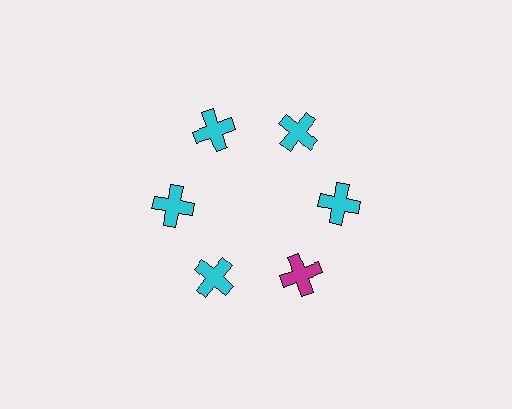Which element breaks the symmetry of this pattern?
The magenta cross at roughly the 5 o'clock position breaks the symmetry. All other shapes are cyan crosses.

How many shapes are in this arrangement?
There are 6 shapes arranged in a ring pattern.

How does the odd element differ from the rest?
It has a different color: magenta instead of cyan.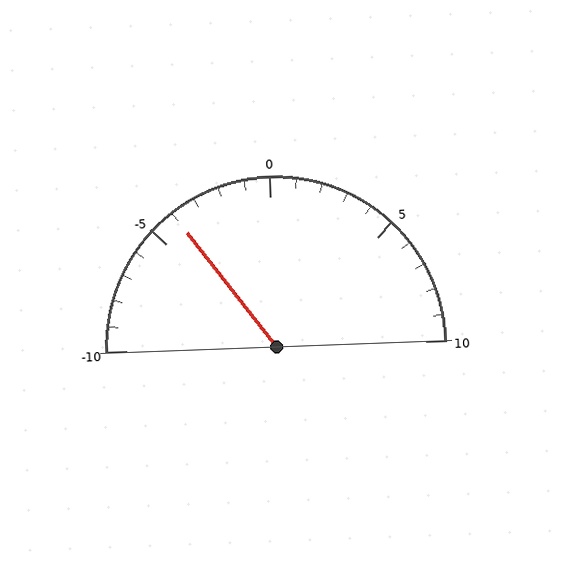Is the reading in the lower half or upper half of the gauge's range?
The reading is in the lower half of the range (-10 to 10).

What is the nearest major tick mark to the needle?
The nearest major tick mark is -5.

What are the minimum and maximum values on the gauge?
The gauge ranges from -10 to 10.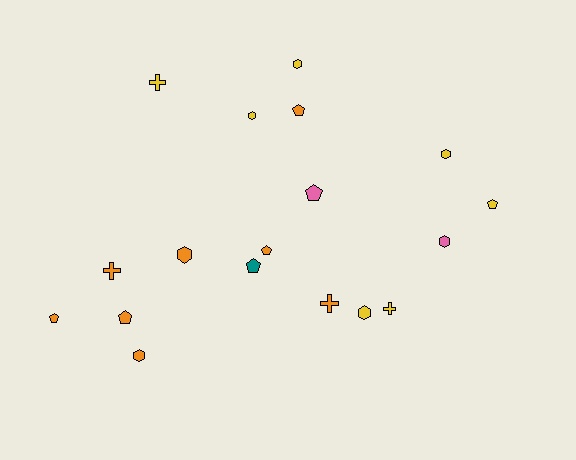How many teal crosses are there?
There are no teal crosses.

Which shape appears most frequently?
Pentagon, with 7 objects.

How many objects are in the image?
There are 18 objects.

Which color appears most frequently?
Orange, with 8 objects.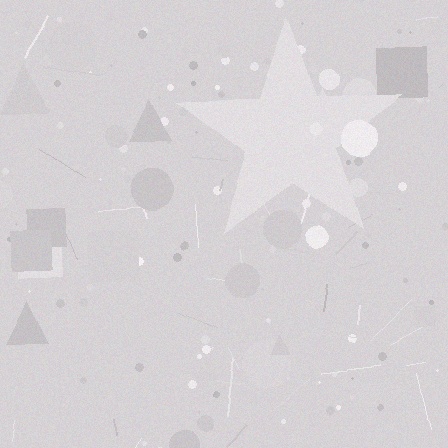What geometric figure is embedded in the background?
A star is embedded in the background.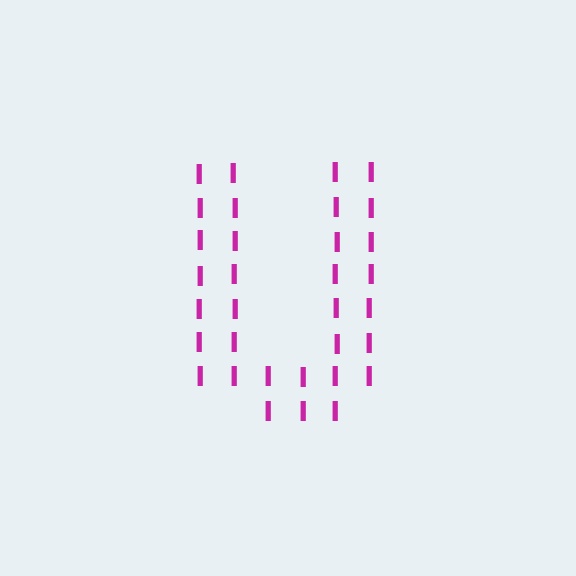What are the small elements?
The small elements are letter I's.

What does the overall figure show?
The overall figure shows the letter U.